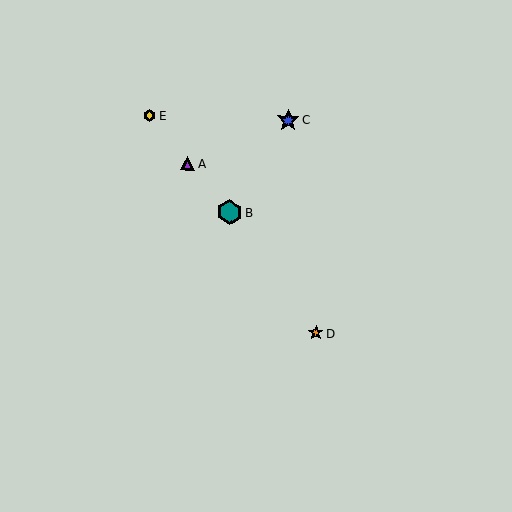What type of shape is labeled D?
Shape D is an orange star.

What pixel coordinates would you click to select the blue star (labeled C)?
Click at (288, 120) to select the blue star C.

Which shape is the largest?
The teal hexagon (labeled B) is the largest.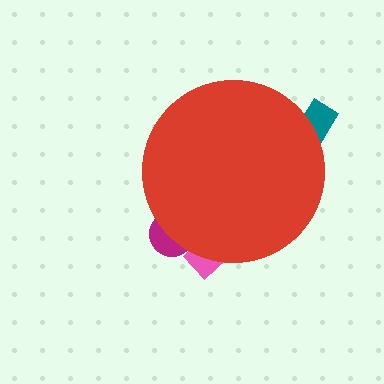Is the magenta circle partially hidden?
Yes, the magenta circle is partially hidden behind the red circle.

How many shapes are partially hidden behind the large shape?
3 shapes are partially hidden.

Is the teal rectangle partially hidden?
Yes, the teal rectangle is partially hidden behind the red circle.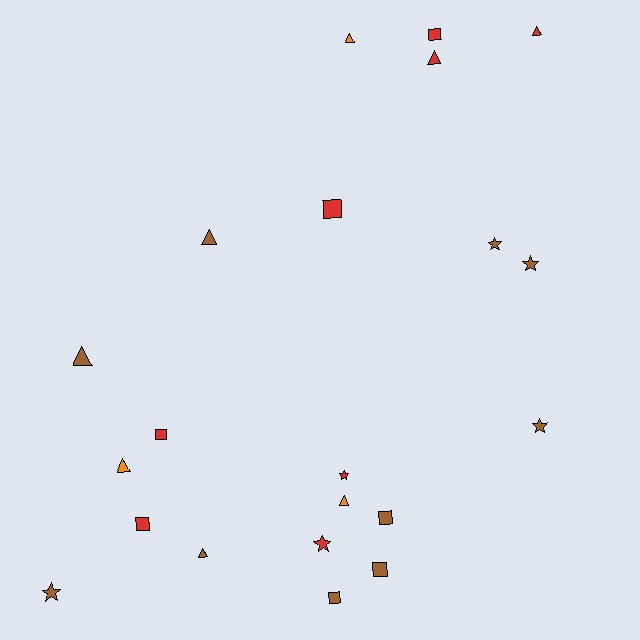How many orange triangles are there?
There are 3 orange triangles.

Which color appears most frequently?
Brown, with 10 objects.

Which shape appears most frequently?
Triangle, with 8 objects.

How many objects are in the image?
There are 21 objects.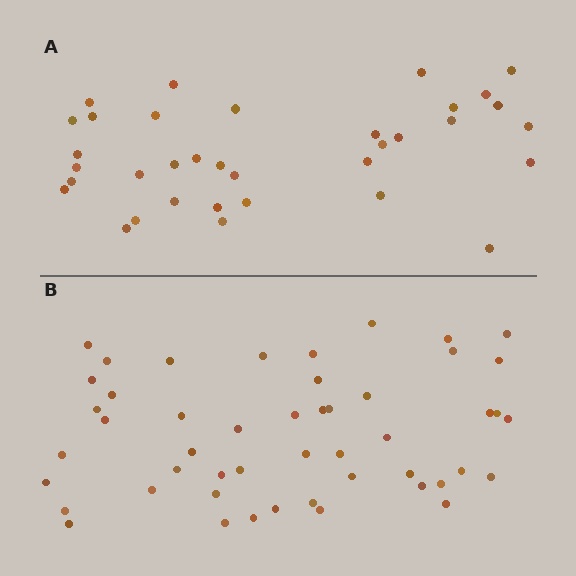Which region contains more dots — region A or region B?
Region B (the bottom region) has more dots.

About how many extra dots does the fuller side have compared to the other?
Region B has approximately 15 more dots than region A.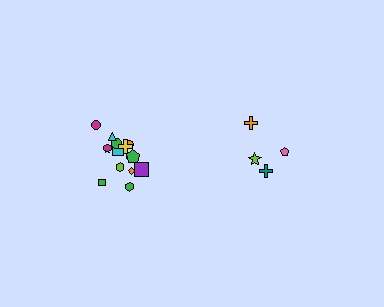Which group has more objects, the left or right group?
The left group.